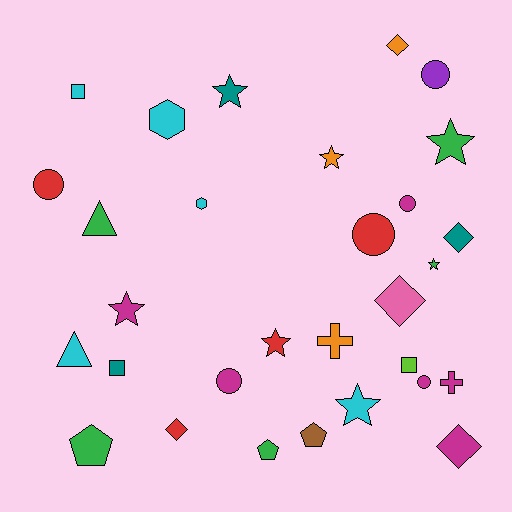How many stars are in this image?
There are 7 stars.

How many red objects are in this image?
There are 4 red objects.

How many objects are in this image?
There are 30 objects.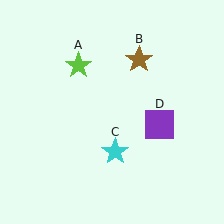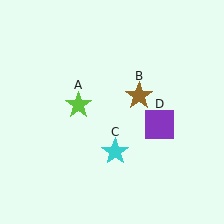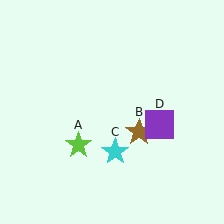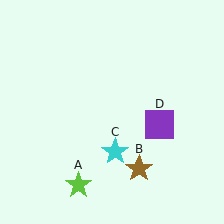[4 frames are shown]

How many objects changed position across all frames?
2 objects changed position: lime star (object A), brown star (object B).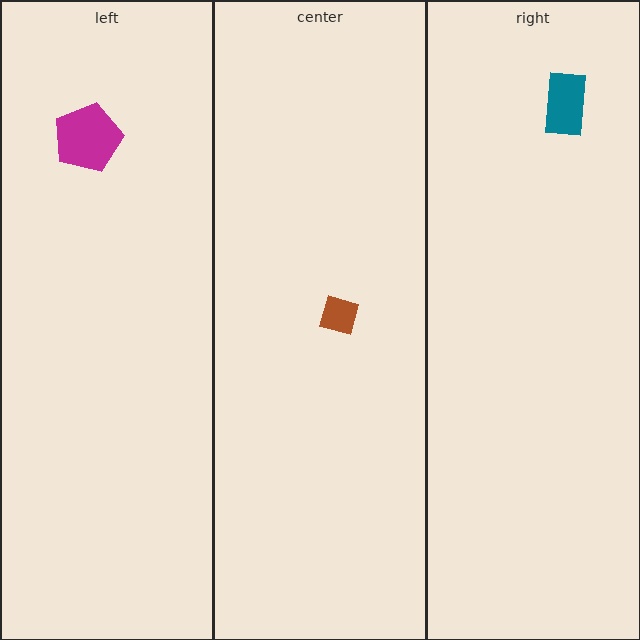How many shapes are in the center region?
1.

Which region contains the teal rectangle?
The right region.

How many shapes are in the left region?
1.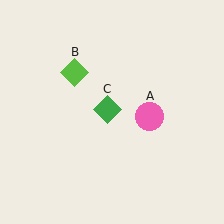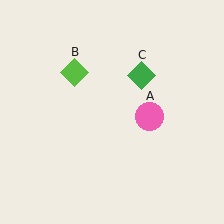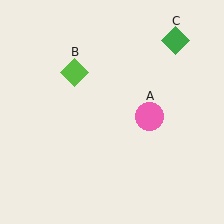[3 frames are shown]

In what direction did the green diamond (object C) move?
The green diamond (object C) moved up and to the right.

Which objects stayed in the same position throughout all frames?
Pink circle (object A) and lime diamond (object B) remained stationary.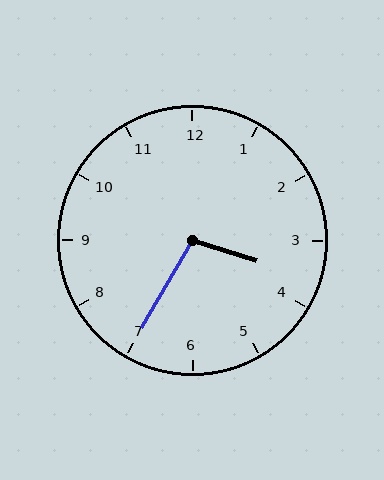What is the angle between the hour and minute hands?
Approximately 102 degrees.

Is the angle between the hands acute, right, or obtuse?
It is obtuse.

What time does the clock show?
3:35.